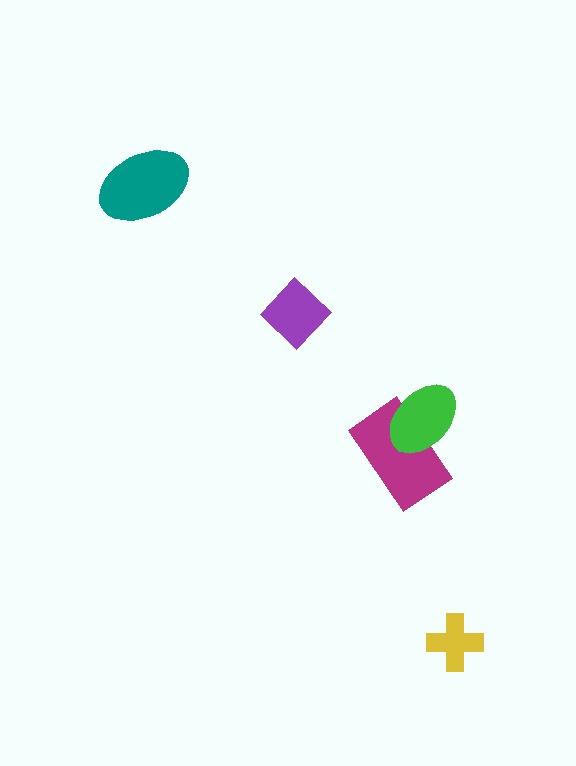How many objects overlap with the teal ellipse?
0 objects overlap with the teal ellipse.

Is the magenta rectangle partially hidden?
Yes, it is partially covered by another shape.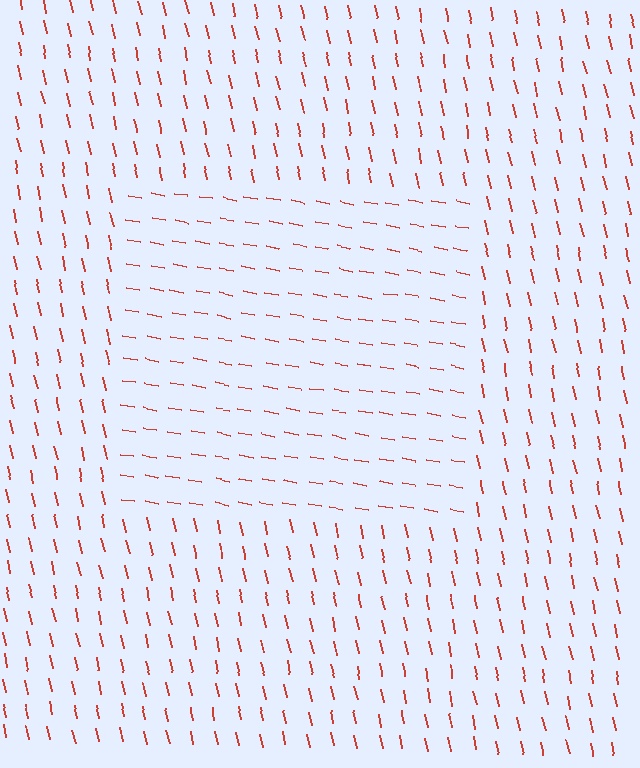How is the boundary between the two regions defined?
The boundary is defined purely by a change in line orientation (approximately 68 degrees difference). All lines are the same color and thickness.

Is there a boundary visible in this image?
Yes, there is a texture boundary formed by a change in line orientation.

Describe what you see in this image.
The image is filled with small red line segments. A rectangle region in the image has lines oriented differently from the surrounding lines, creating a visible texture boundary.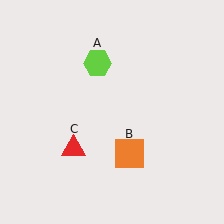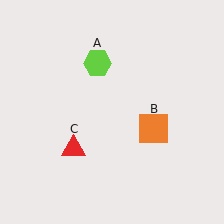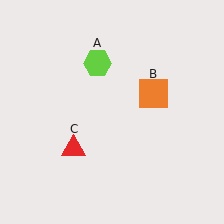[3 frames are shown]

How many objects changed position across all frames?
1 object changed position: orange square (object B).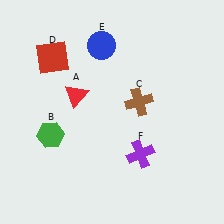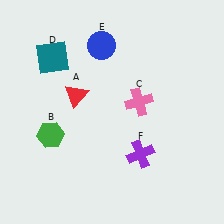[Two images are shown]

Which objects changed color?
C changed from brown to pink. D changed from red to teal.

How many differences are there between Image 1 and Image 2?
There are 2 differences between the two images.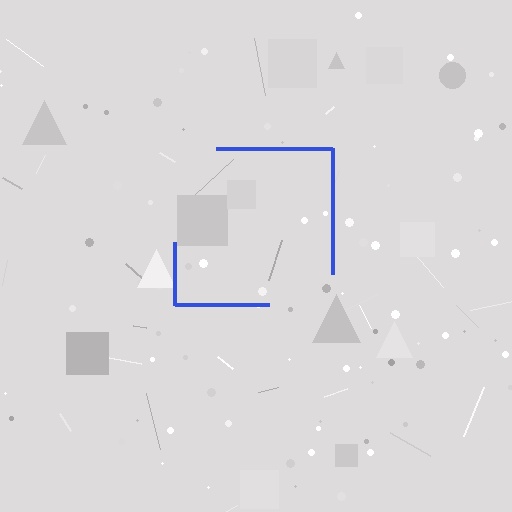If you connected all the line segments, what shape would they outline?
They would outline a square.